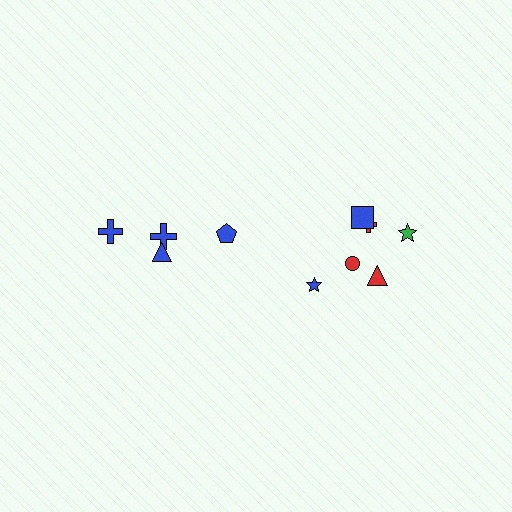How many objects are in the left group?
There are 4 objects.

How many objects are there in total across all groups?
There are 10 objects.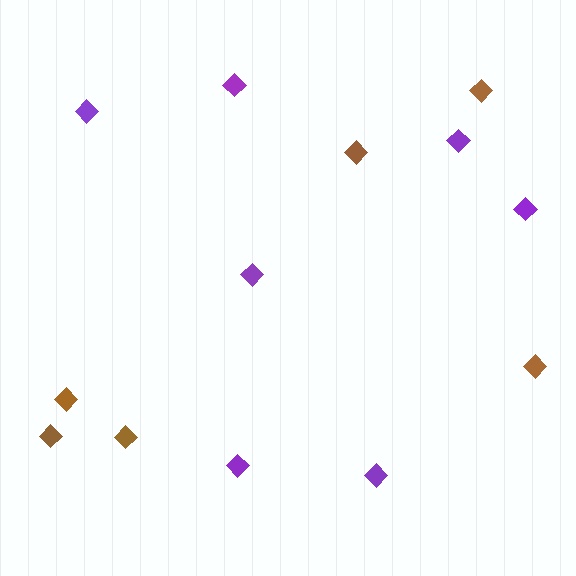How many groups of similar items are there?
There are 2 groups: one group of brown diamonds (6) and one group of purple diamonds (7).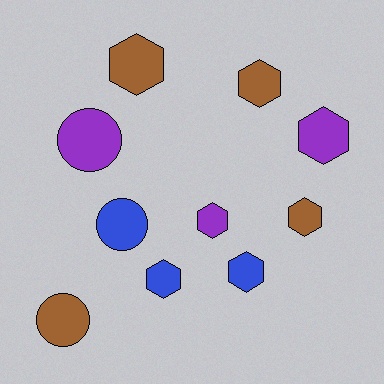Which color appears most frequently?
Brown, with 4 objects.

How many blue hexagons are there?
There are 2 blue hexagons.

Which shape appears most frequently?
Hexagon, with 7 objects.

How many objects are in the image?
There are 10 objects.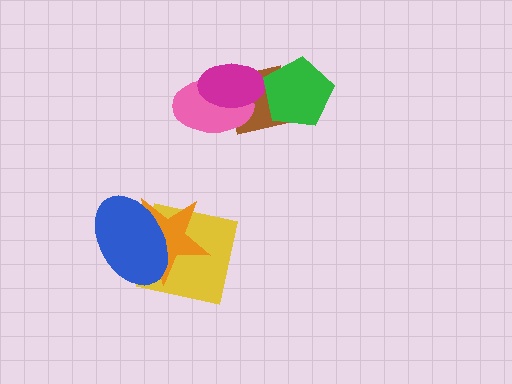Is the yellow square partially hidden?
Yes, it is partially covered by another shape.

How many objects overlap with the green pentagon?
1 object overlaps with the green pentagon.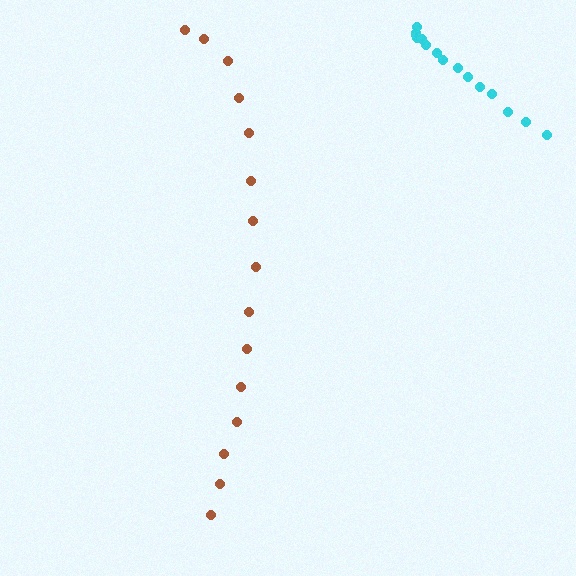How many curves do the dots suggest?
There are 2 distinct paths.